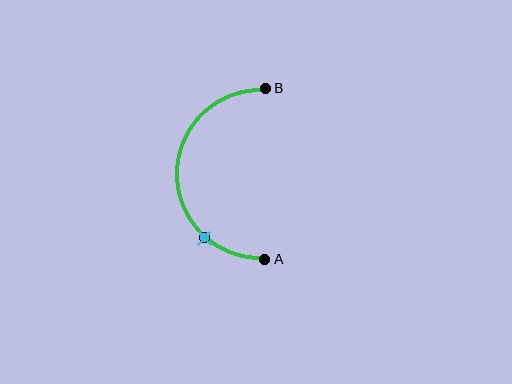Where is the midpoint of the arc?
The arc midpoint is the point on the curve farthest from the straight line joining A and B. It sits to the left of that line.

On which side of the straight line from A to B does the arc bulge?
The arc bulges to the left of the straight line connecting A and B.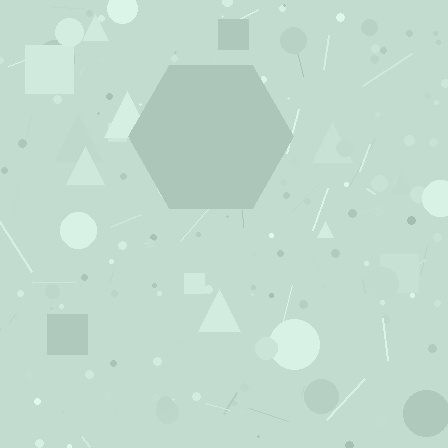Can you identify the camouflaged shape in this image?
The camouflaged shape is a hexagon.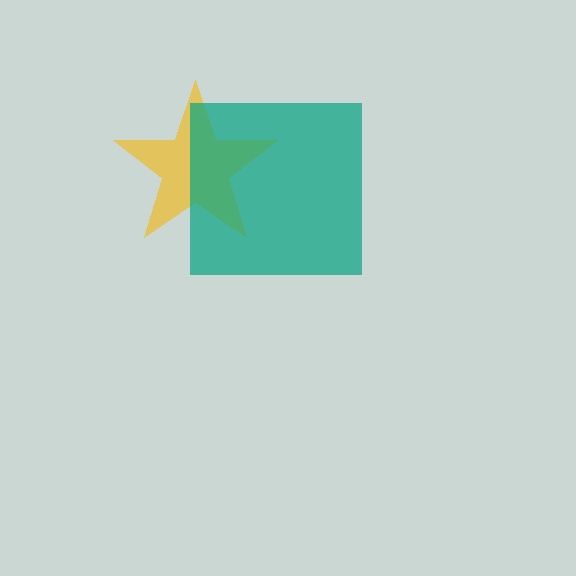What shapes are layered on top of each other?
The layered shapes are: a yellow star, a teal square.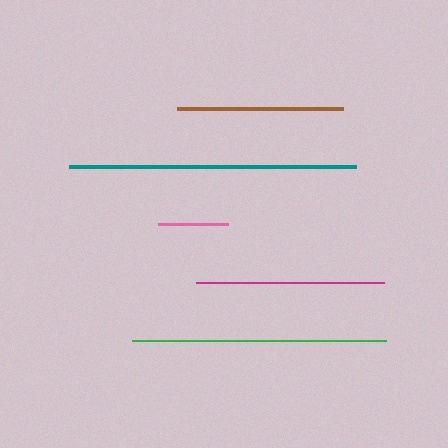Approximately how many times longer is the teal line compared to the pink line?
The teal line is approximately 4.1 times the length of the pink line.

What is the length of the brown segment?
The brown segment is approximately 166 pixels long.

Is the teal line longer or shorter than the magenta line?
The teal line is longer than the magenta line.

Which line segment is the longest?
The teal line is the longest at approximately 287 pixels.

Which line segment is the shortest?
The pink line is the shortest at approximately 70 pixels.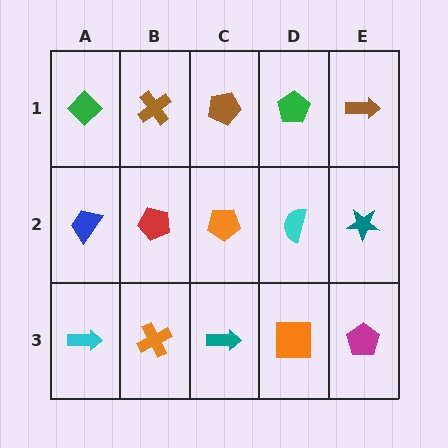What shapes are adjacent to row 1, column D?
A cyan semicircle (row 2, column D), a brown pentagon (row 1, column C), a brown arrow (row 1, column E).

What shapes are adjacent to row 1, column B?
A red pentagon (row 2, column B), a green diamond (row 1, column A), a brown pentagon (row 1, column C).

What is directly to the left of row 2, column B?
A blue trapezoid.